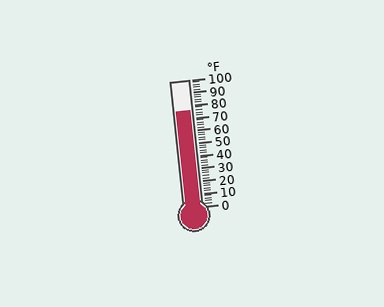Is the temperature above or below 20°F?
The temperature is above 20°F.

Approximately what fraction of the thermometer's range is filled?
The thermometer is filled to approximately 75% of its range.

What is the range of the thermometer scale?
The thermometer scale ranges from 0°F to 100°F.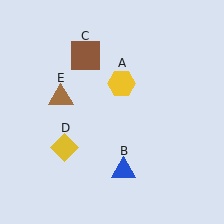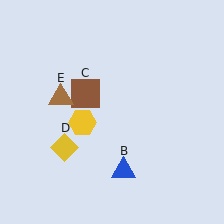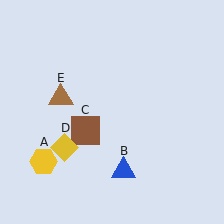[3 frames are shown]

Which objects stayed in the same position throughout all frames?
Blue triangle (object B) and yellow diamond (object D) and brown triangle (object E) remained stationary.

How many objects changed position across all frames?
2 objects changed position: yellow hexagon (object A), brown square (object C).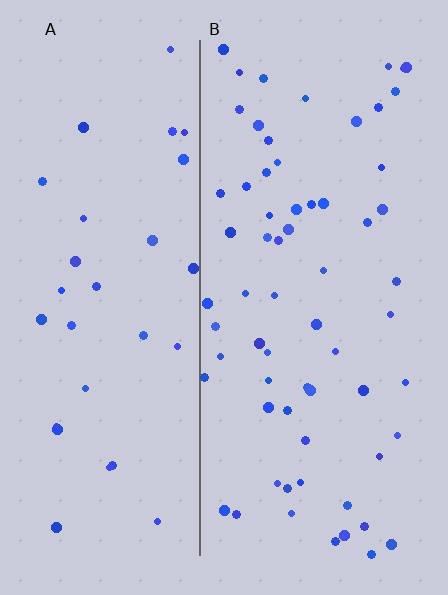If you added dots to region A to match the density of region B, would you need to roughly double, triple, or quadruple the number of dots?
Approximately double.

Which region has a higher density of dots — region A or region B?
B (the right).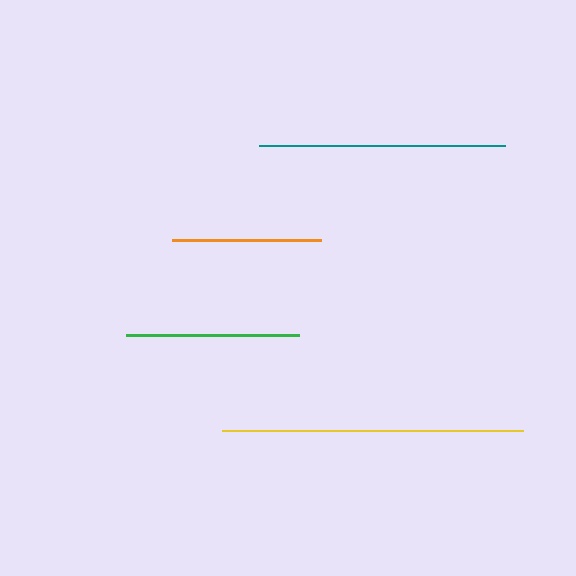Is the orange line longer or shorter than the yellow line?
The yellow line is longer than the orange line.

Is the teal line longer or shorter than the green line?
The teal line is longer than the green line.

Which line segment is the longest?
The yellow line is the longest at approximately 301 pixels.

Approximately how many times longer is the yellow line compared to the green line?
The yellow line is approximately 1.7 times the length of the green line.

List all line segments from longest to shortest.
From longest to shortest: yellow, teal, green, orange.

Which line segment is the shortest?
The orange line is the shortest at approximately 149 pixels.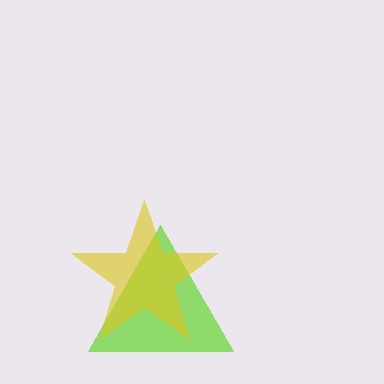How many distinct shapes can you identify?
There are 2 distinct shapes: a lime triangle, a yellow star.